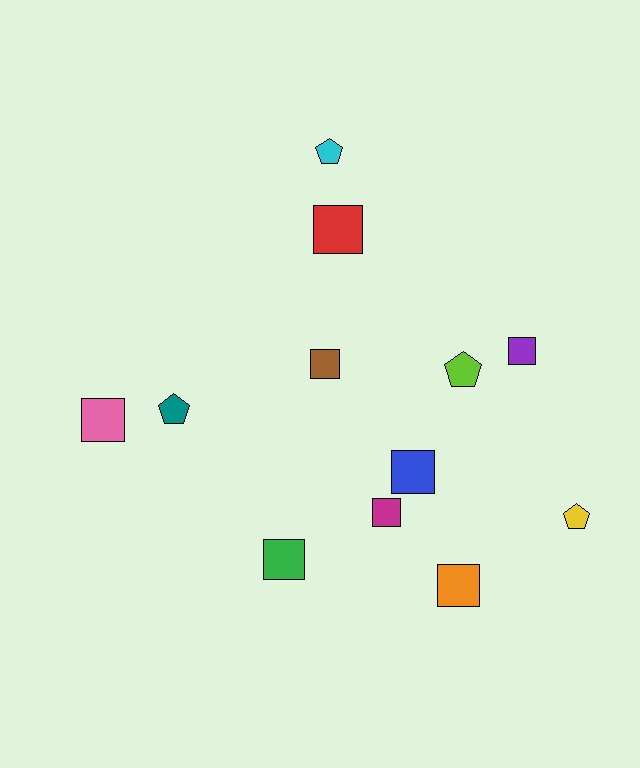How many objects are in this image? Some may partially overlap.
There are 12 objects.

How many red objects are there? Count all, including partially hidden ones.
There is 1 red object.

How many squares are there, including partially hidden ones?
There are 8 squares.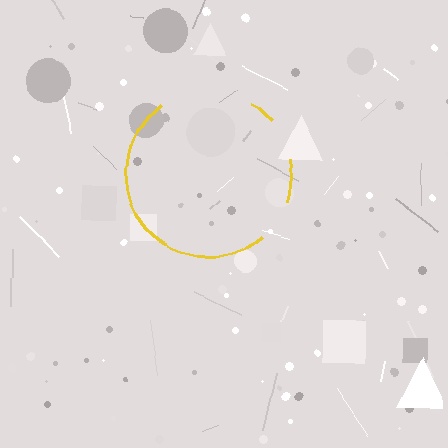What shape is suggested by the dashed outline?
The dashed outline suggests a circle.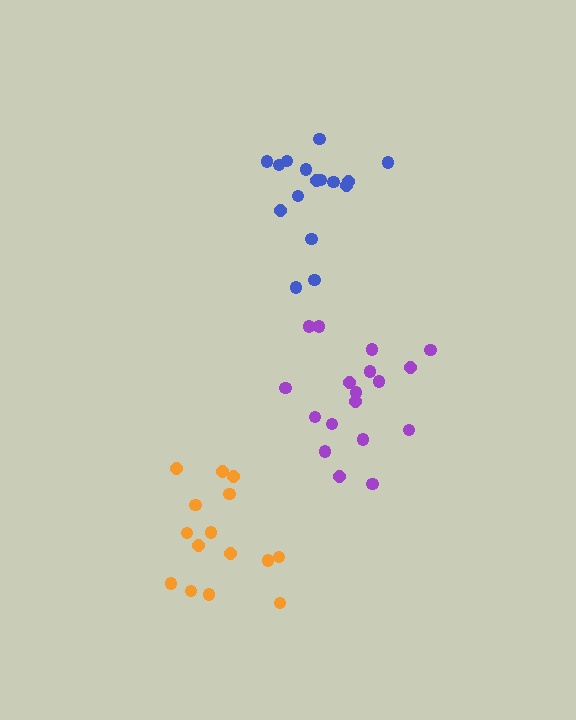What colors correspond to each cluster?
The clusters are colored: orange, purple, blue.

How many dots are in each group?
Group 1: 15 dots, Group 2: 18 dots, Group 3: 16 dots (49 total).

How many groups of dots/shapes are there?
There are 3 groups.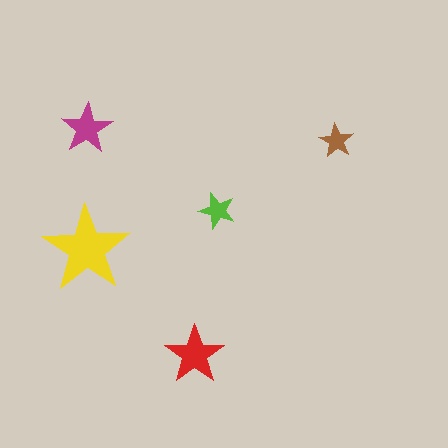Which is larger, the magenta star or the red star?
The red one.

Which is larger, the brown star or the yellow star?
The yellow one.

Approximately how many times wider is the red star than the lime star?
About 1.5 times wider.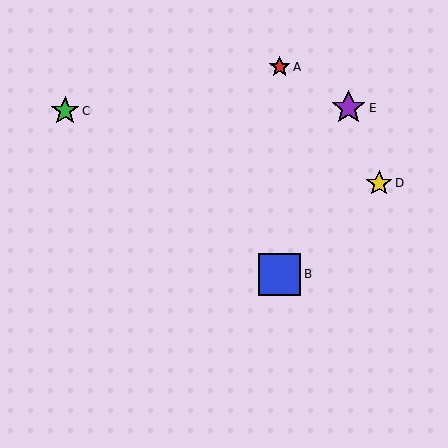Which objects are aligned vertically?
Objects A, B are aligned vertically.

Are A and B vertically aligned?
Yes, both are at x≈280.